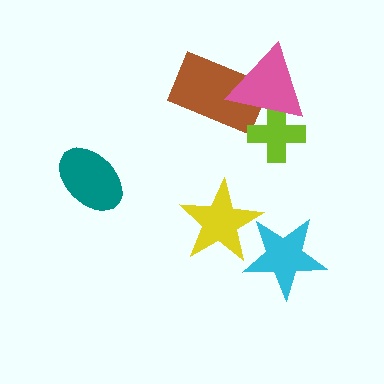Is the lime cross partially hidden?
Yes, it is partially covered by another shape.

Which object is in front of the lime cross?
The pink triangle is in front of the lime cross.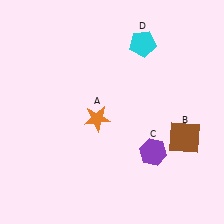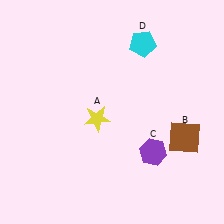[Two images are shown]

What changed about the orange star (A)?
In Image 1, A is orange. In Image 2, it changed to yellow.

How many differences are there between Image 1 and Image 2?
There is 1 difference between the two images.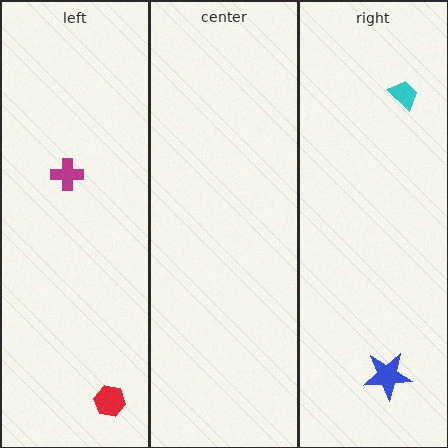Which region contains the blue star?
The right region.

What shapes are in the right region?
The blue star, the cyan trapezoid.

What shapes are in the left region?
The magenta cross, the red hexagon.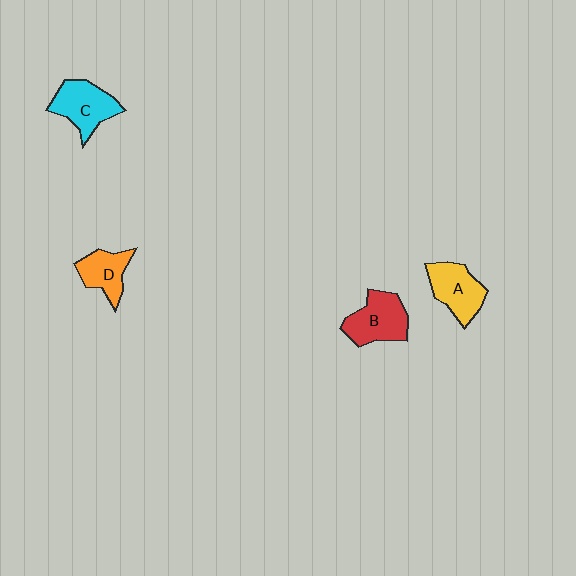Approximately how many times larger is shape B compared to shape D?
Approximately 1.3 times.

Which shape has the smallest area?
Shape D (orange).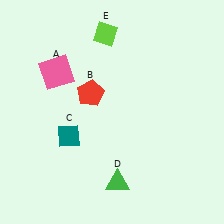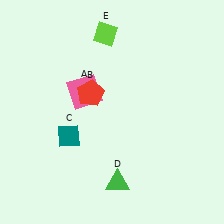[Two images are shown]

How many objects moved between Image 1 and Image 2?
1 object moved between the two images.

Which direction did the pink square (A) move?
The pink square (A) moved right.